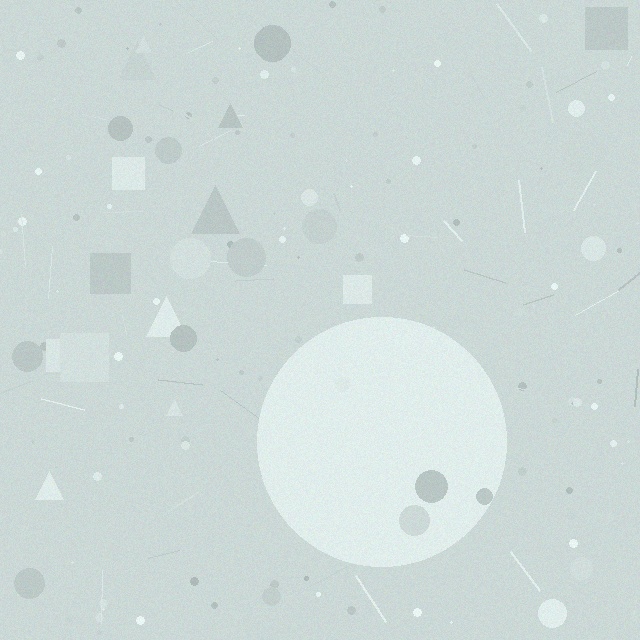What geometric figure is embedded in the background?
A circle is embedded in the background.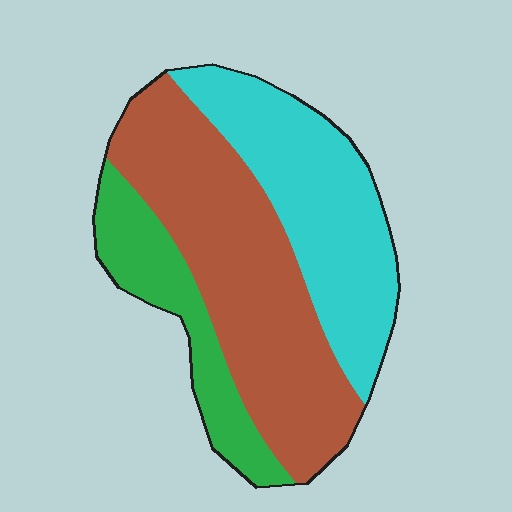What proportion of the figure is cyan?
Cyan takes up between a third and a half of the figure.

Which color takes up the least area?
Green, at roughly 20%.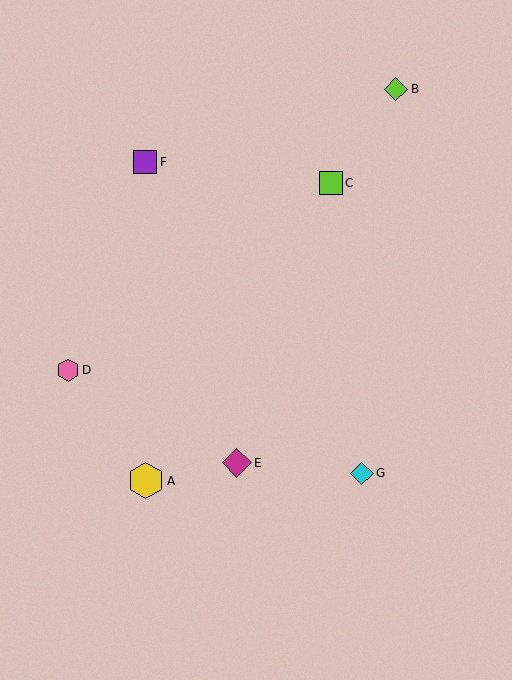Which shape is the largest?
The yellow hexagon (labeled A) is the largest.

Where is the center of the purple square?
The center of the purple square is at (145, 162).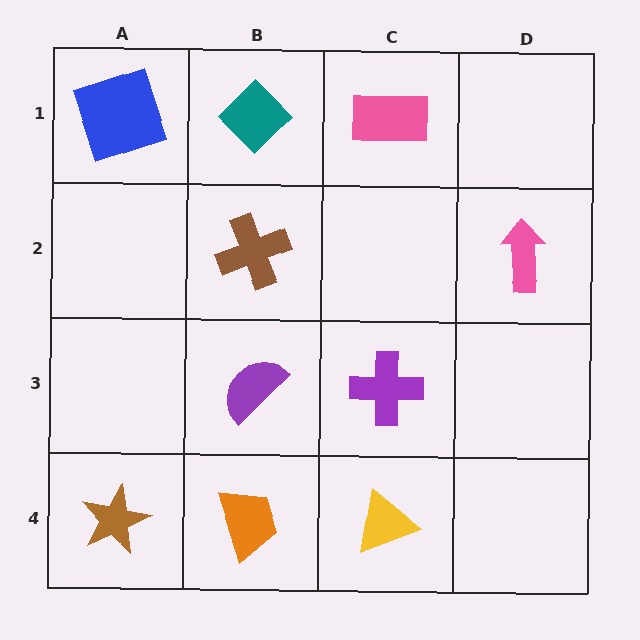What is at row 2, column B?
A brown cross.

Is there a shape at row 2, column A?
No, that cell is empty.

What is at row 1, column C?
A pink rectangle.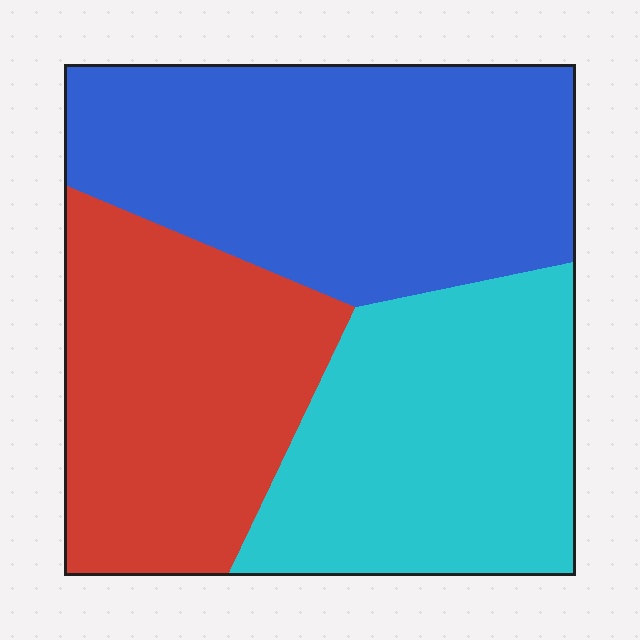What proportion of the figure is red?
Red covers about 30% of the figure.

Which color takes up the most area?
Blue, at roughly 40%.